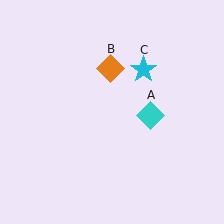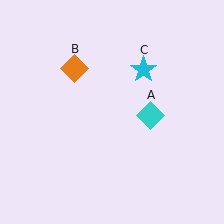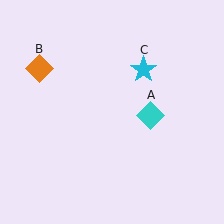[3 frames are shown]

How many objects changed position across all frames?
1 object changed position: orange diamond (object B).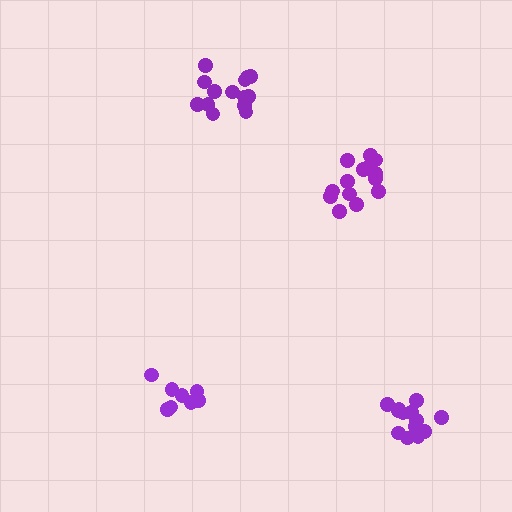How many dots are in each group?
Group 1: 14 dots, Group 2: 14 dots, Group 3: 14 dots, Group 4: 8 dots (50 total).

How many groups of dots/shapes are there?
There are 4 groups.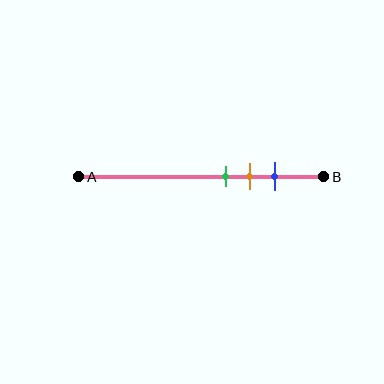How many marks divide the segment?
There are 3 marks dividing the segment.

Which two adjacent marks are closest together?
The green and orange marks are the closest adjacent pair.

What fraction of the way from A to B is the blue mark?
The blue mark is approximately 80% (0.8) of the way from A to B.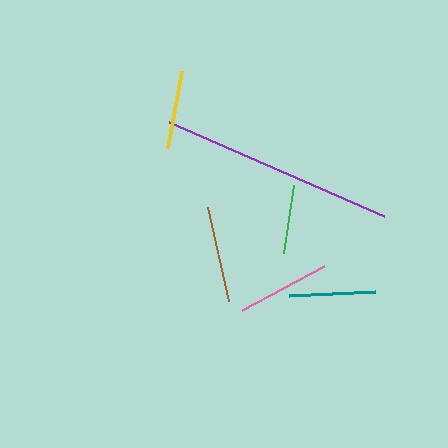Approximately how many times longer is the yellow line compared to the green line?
The yellow line is approximately 1.1 times the length of the green line.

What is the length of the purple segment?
The purple segment is approximately 234 pixels long.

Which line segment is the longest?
The purple line is the longest at approximately 234 pixels.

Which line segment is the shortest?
The green line is the shortest at approximately 69 pixels.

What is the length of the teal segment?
The teal segment is approximately 86 pixels long.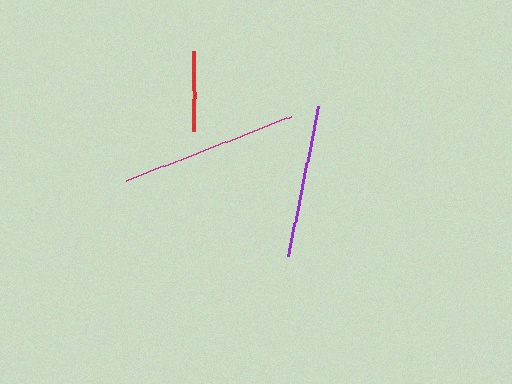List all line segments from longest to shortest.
From longest to shortest: magenta, purple, red.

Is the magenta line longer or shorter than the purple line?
The magenta line is longer than the purple line.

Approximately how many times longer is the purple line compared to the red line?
The purple line is approximately 1.9 times the length of the red line.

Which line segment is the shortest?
The red line is the shortest at approximately 80 pixels.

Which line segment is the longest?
The magenta line is the longest at approximately 177 pixels.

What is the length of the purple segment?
The purple segment is approximately 152 pixels long.